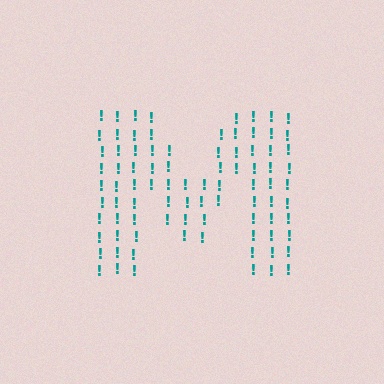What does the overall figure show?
The overall figure shows the letter M.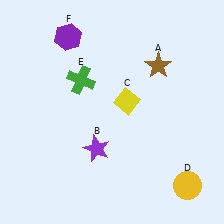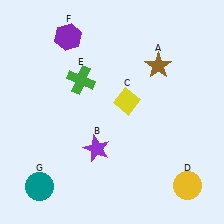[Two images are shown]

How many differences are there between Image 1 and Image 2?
There is 1 difference between the two images.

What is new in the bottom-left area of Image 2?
A teal circle (G) was added in the bottom-left area of Image 2.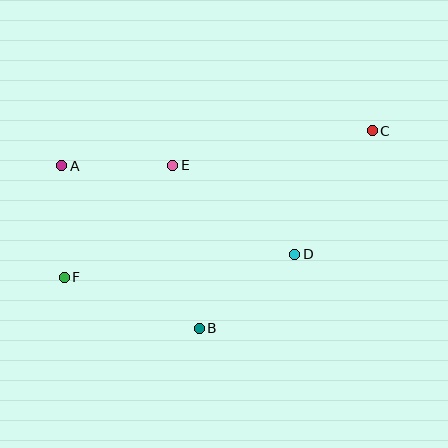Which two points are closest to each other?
Points A and E are closest to each other.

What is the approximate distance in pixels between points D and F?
The distance between D and F is approximately 232 pixels.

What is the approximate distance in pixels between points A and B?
The distance between A and B is approximately 213 pixels.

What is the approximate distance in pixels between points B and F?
The distance between B and F is approximately 144 pixels.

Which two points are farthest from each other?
Points C and F are farthest from each other.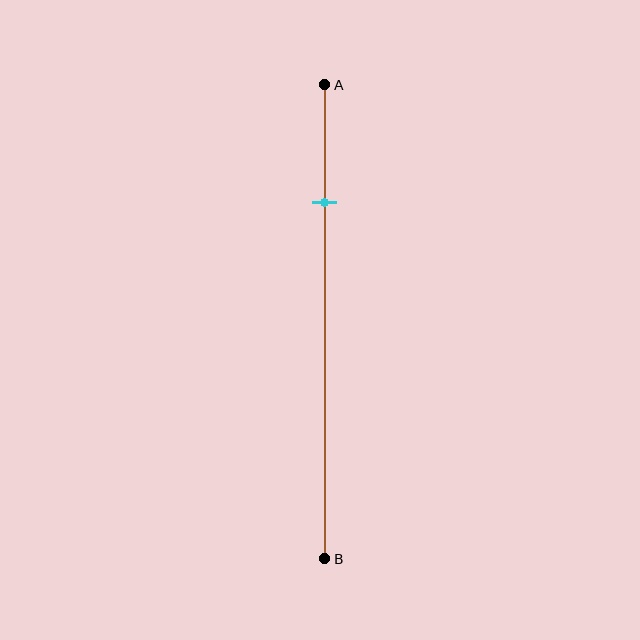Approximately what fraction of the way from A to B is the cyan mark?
The cyan mark is approximately 25% of the way from A to B.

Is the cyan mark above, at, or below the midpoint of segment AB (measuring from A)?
The cyan mark is above the midpoint of segment AB.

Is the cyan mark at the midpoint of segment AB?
No, the mark is at about 25% from A, not at the 50% midpoint.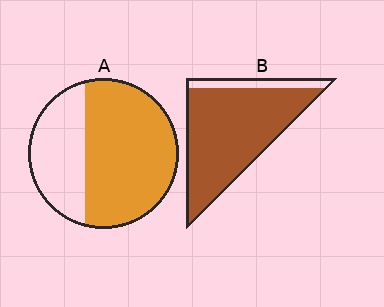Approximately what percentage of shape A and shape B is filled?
A is approximately 65% and B is approximately 85%.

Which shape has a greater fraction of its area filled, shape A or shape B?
Shape B.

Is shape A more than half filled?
Yes.